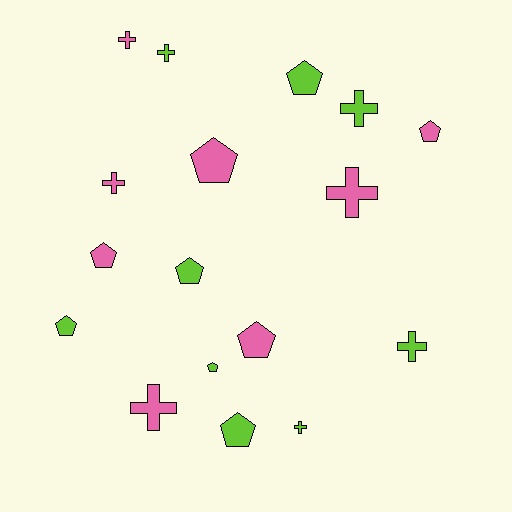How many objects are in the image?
There are 17 objects.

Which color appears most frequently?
Lime, with 9 objects.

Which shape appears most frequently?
Pentagon, with 9 objects.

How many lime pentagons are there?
There are 5 lime pentagons.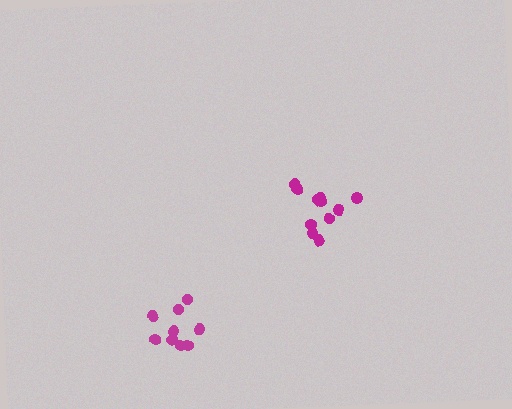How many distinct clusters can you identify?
There are 2 distinct clusters.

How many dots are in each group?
Group 1: 11 dots, Group 2: 9 dots (20 total).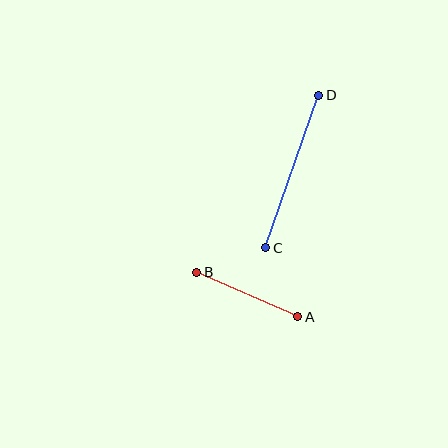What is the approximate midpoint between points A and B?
The midpoint is at approximately (247, 294) pixels.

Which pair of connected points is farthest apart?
Points C and D are farthest apart.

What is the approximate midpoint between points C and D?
The midpoint is at approximately (292, 172) pixels.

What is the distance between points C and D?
The distance is approximately 162 pixels.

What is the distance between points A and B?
The distance is approximately 110 pixels.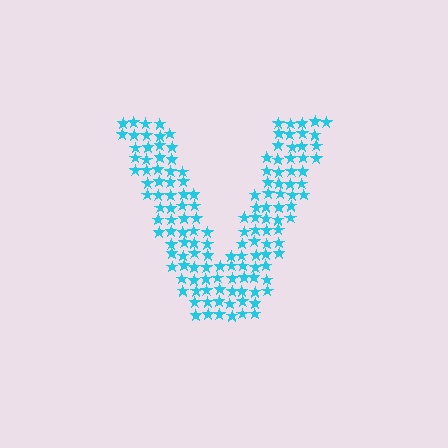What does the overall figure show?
The overall figure shows the letter V.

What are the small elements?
The small elements are stars.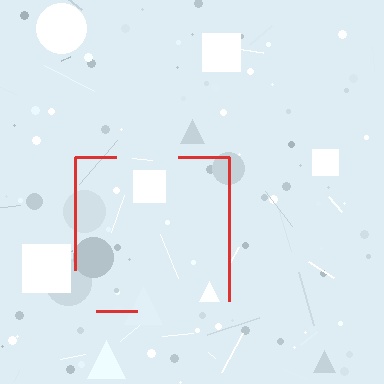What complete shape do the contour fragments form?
The contour fragments form a square.